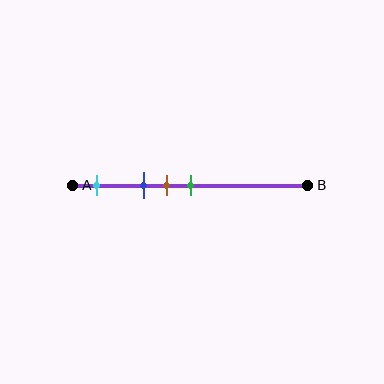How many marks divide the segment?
There are 4 marks dividing the segment.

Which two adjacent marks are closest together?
The brown and green marks are the closest adjacent pair.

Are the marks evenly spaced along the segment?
No, the marks are not evenly spaced.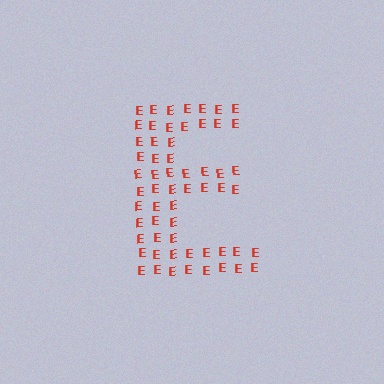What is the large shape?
The large shape is the letter E.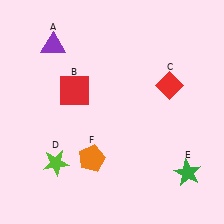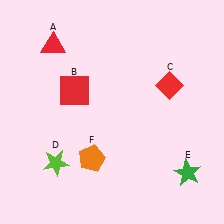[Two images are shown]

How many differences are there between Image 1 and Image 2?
There is 1 difference between the two images.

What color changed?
The triangle (A) changed from purple in Image 1 to red in Image 2.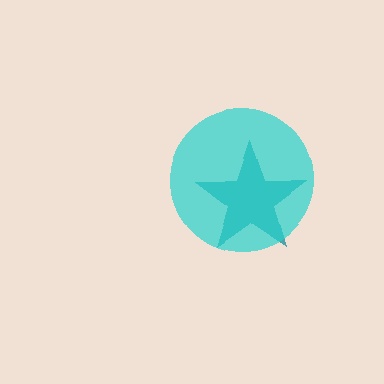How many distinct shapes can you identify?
There are 2 distinct shapes: a teal star, a cyan circle.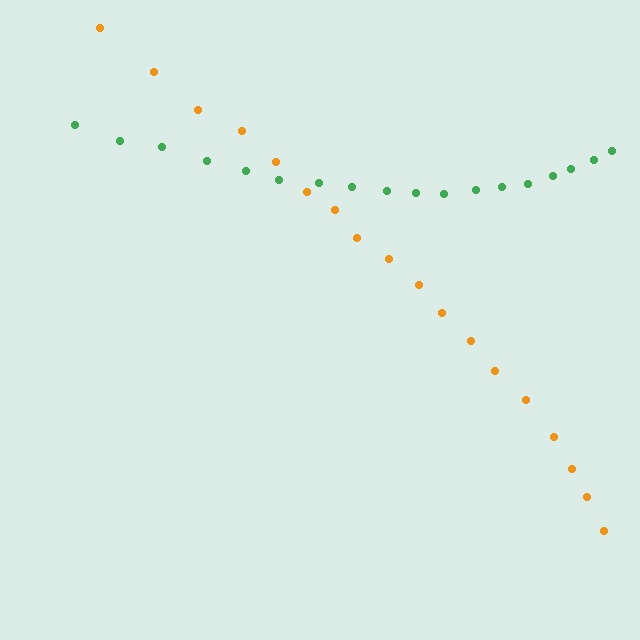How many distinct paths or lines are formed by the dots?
There are 2 distinct paths.